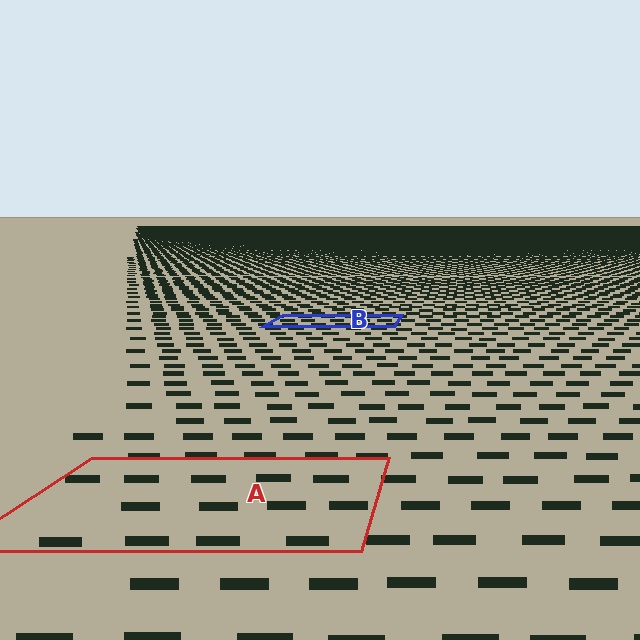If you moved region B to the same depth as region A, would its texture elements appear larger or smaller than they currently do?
They would appear larger. At a closer depth, the same texture elements are projected at a bigger on-screen size.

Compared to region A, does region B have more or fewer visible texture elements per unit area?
Region B has more texture elements per unit area — they are packed more densely because it is farther away.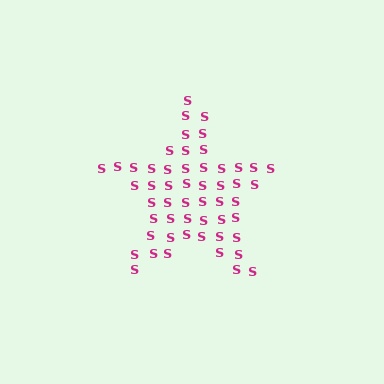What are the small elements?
The small elements are letter S's.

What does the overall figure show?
The overall figure shows a star.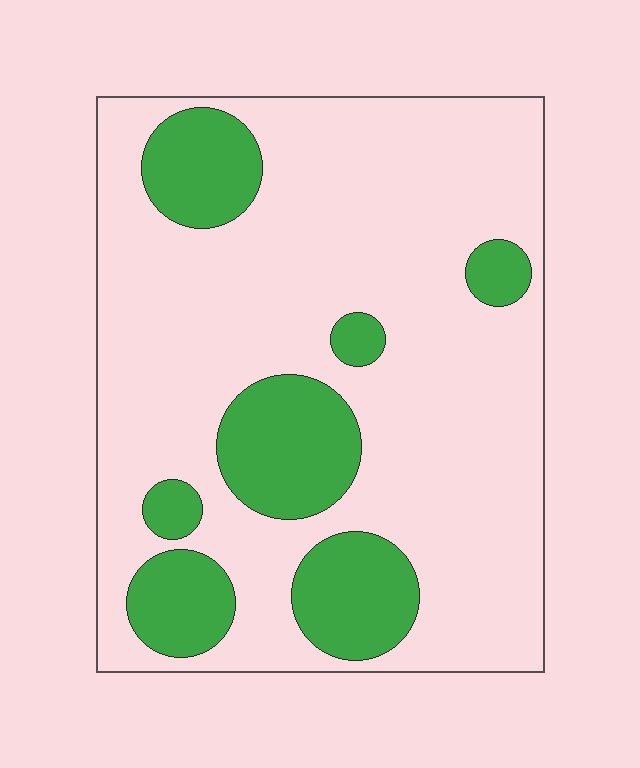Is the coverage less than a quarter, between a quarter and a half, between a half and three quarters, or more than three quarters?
Less than a quarter.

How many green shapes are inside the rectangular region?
7.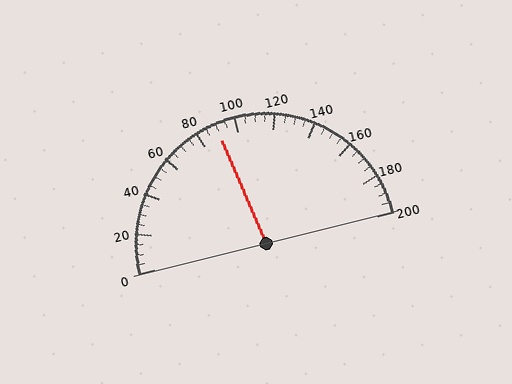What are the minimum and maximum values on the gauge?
The gauge ranges from 0 to 200.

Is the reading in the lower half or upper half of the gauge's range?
The reading is in the lower half of the range (0 to 200).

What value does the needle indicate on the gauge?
The needle indicates approximately 90.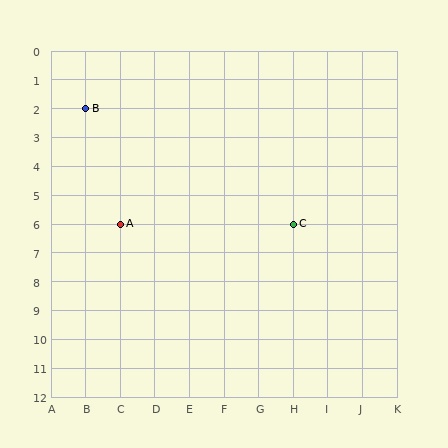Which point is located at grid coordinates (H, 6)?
Point C is at (H, 6).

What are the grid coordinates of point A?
Point A is at grid coordinates (C, 6).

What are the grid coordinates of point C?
Point C is at grid coordinates (H, 6).